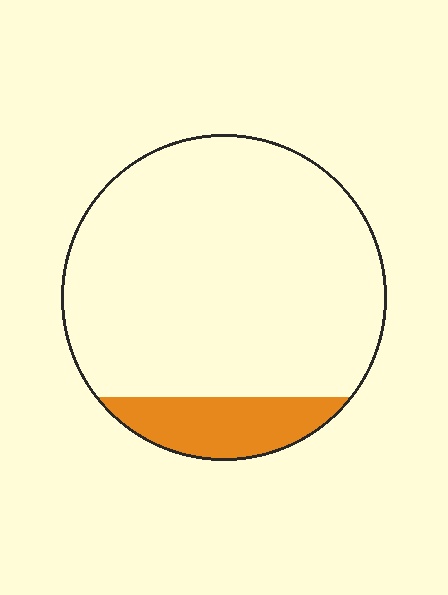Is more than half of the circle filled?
No.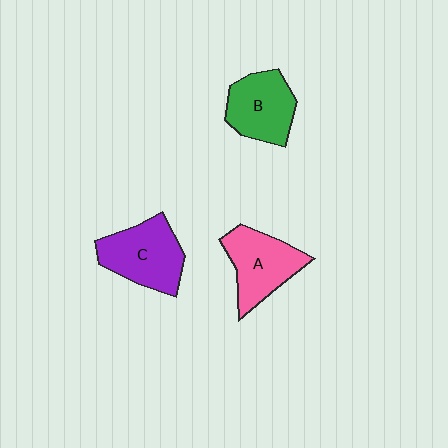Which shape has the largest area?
Shape C (purple).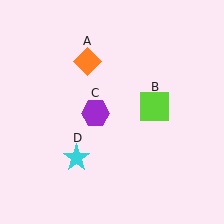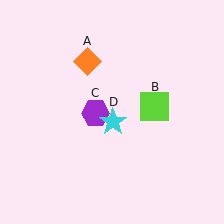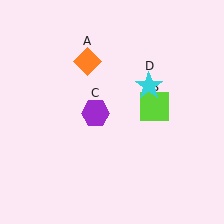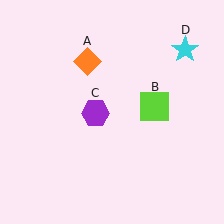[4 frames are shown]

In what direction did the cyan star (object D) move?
The cyan star (object D) moved up and to the right.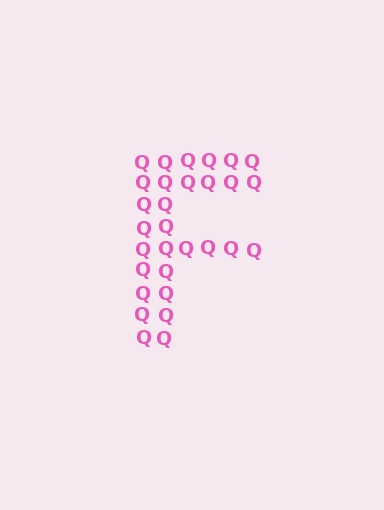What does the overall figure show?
The overall figure shows the letter F.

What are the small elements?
The small elements are letter Q's.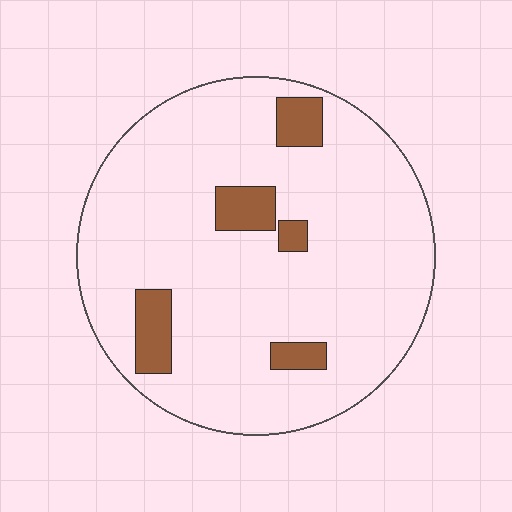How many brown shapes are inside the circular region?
5.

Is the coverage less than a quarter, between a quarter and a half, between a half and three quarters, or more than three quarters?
Less than a quarter.